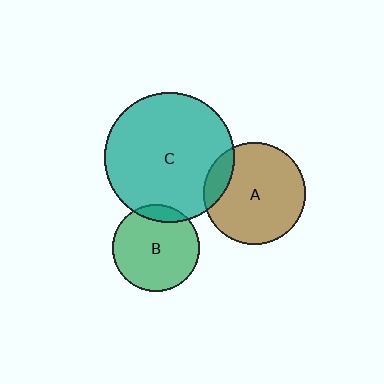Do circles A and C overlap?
Yes.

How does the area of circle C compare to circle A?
Approximately 1.6 times.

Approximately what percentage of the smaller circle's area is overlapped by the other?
Approximately 15%.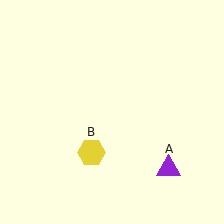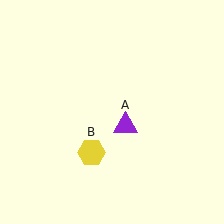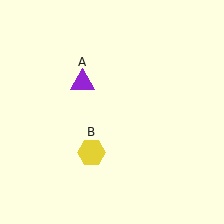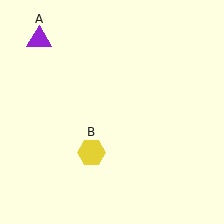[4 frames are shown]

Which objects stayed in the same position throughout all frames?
Yellow hexagon (object B) remained stationary.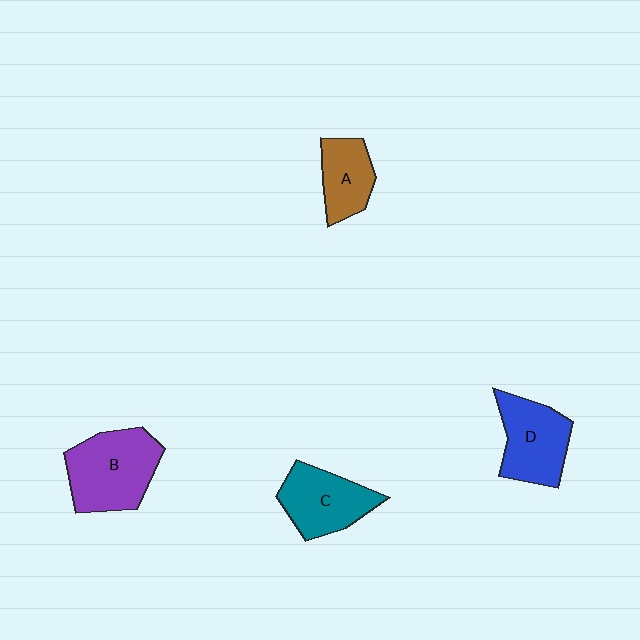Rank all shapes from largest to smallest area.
From largest to smallest: B (purple), D (blue), C (teal), A (brown).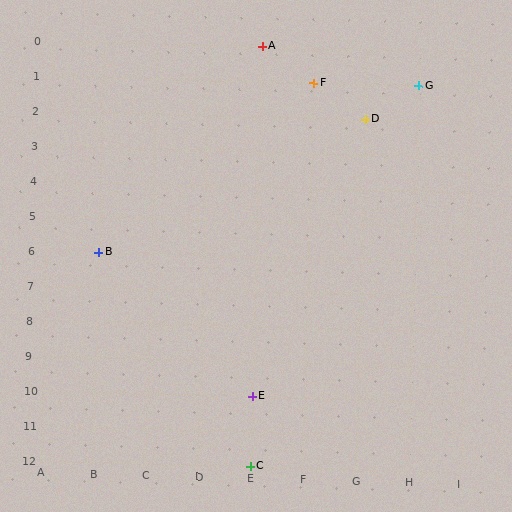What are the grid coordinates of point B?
Point B is at grid coordinates (B, 6).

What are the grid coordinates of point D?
Point D is at grid coordinates (G, 2).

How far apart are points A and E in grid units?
Points A and E are 10 rows apart.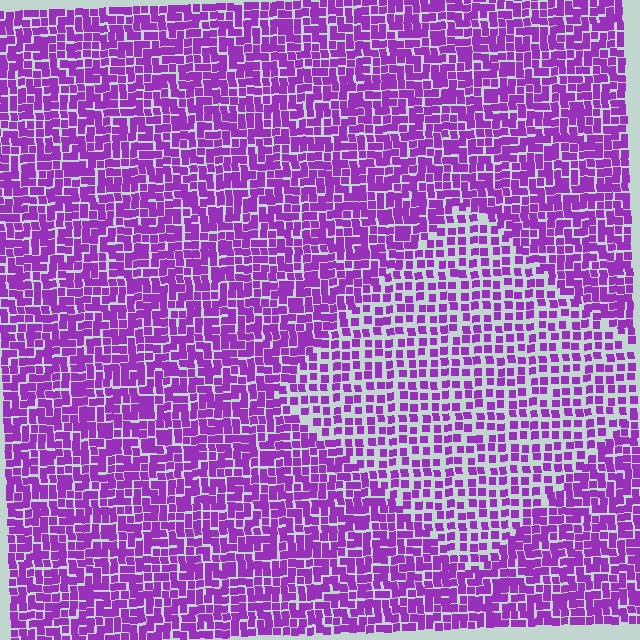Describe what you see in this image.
The image contains small purple elements arranged at two different densities. A diamond-shaped region is visible where the elements are less densely packed than the surrounding area.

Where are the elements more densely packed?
The elements are more densely packed outside the diamond boundary.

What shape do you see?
I see a diamond.